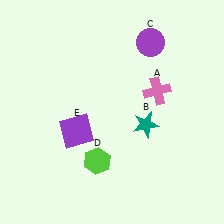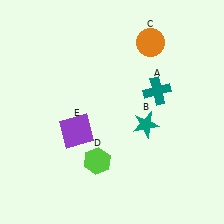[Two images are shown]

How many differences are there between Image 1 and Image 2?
There are 2 differences between the two images.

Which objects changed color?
A changed from pink to teal. C changed from purple to orange.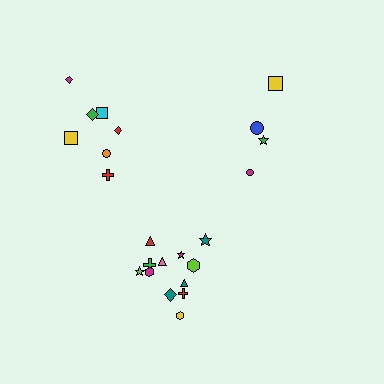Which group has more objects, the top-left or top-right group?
The top-left group.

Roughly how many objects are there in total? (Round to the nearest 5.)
Roughly 25 objects in total.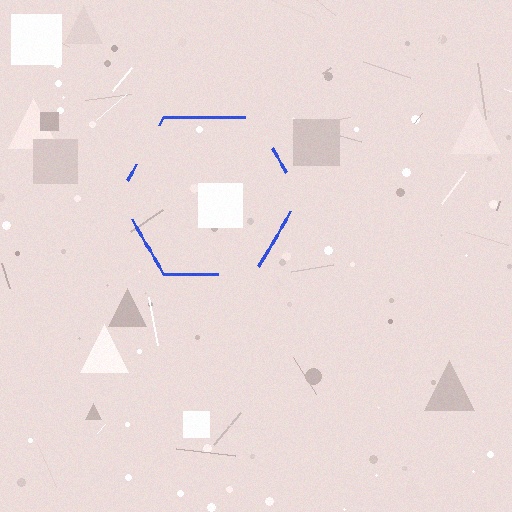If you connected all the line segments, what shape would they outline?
They would outline a hexagon.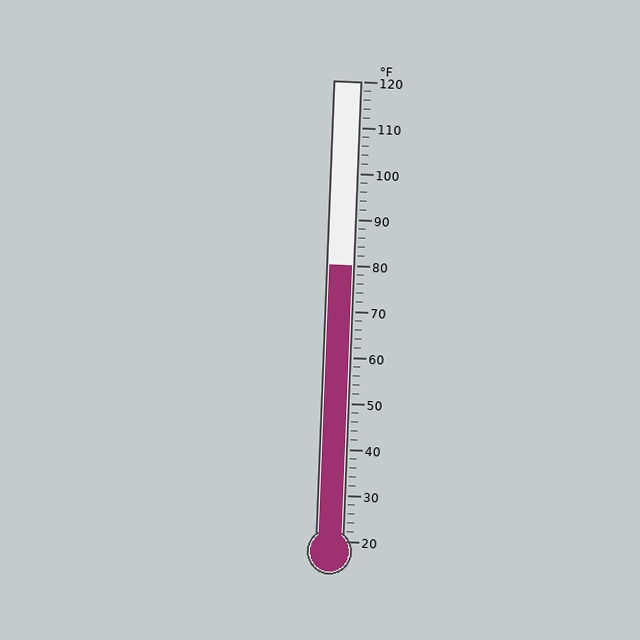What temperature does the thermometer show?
The thermometer shows approximately 80°F.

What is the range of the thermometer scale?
The thermometer scale ranges from 20°F to 120°F.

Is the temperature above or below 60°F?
The temperature is above 60°F.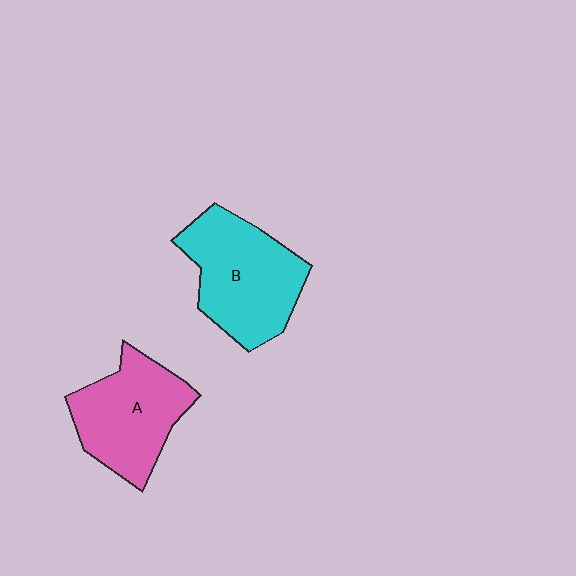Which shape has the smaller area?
Shape A (pink).